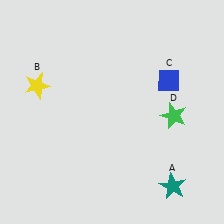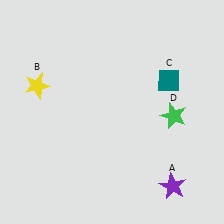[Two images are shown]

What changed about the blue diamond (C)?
In Image 1, C is blue. In Image 2, it changed to teal.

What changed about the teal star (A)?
In Image 1, A is teal. In Image 2, it changed to purple.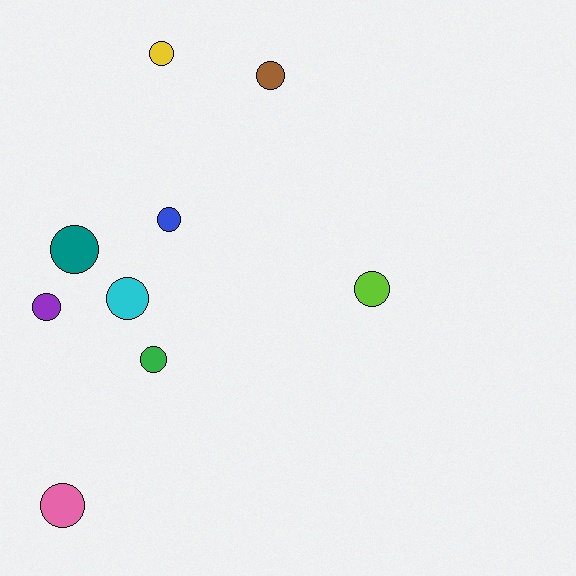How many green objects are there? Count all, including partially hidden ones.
There is 1 green object.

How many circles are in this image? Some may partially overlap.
There are 9 circles.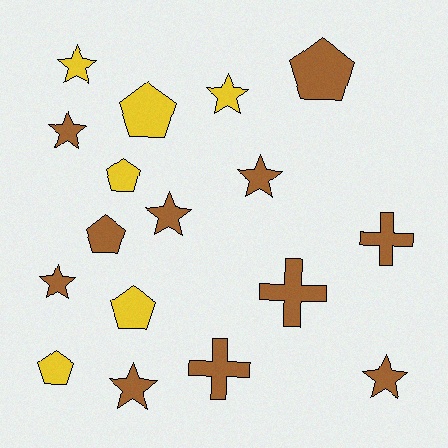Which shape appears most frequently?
Star, with 8 objects.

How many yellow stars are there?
There are 2 yellow stars.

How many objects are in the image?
There are 17 objects.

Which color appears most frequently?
Brown, with 11 objects.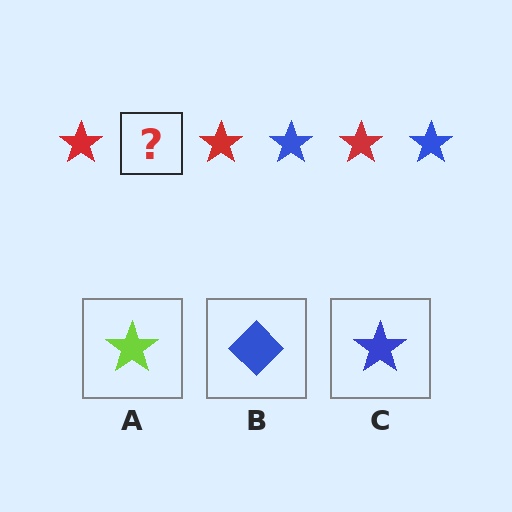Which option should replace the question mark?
Option C.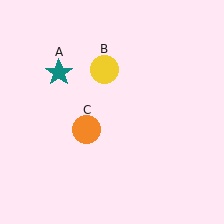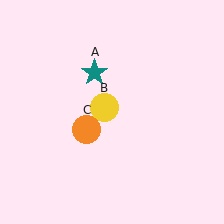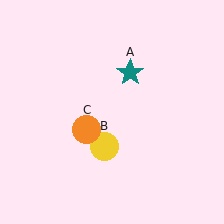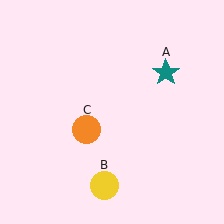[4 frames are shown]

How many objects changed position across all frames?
2 objects changed position: teal star (object A), yellow circle (object B).